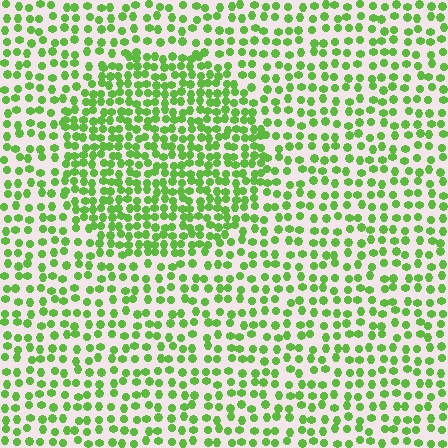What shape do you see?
I see a circle.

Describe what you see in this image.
The image contains small lime elements arranged at two different densities. A circle-shaped region is visible where the elements are more densely packed than the surrounding area.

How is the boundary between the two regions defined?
The boundary is defined by a change in element density (approximately 1.8x ratio). All elements are the same color, size, and shape.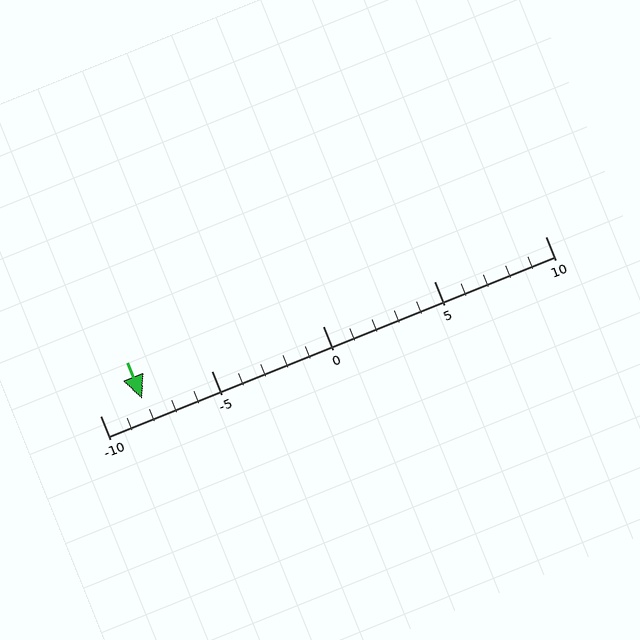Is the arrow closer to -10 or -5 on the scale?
The arrow is closer to -10.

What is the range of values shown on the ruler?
The ruler shows values from -10 to 10.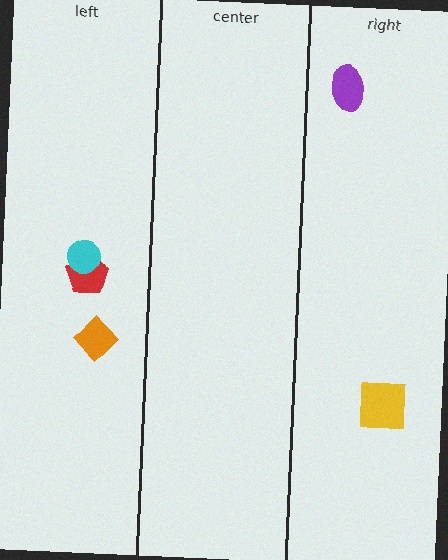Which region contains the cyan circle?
The left region.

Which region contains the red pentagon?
The left region.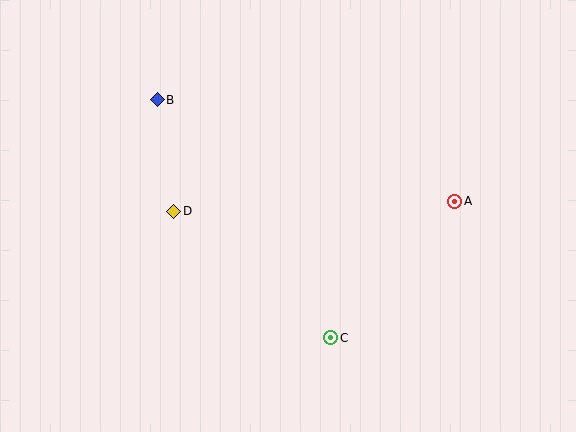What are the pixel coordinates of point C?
Point C is at (331, 338).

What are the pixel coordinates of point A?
Point A is at (455, 201).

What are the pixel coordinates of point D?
Point D is at (174, 211).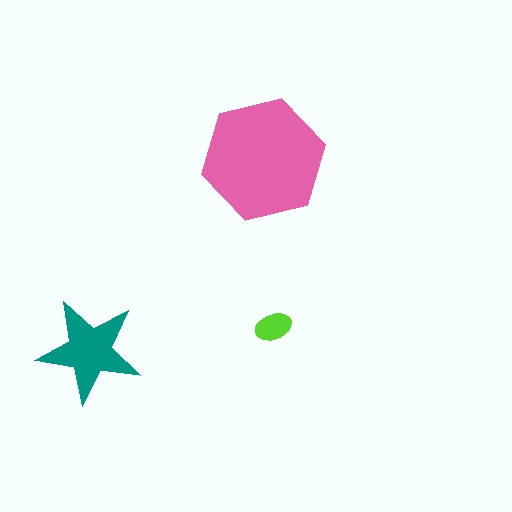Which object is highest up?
The pink hexagon is topmost.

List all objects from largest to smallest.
The pink hexagon, the teal star, the lime ellipse.